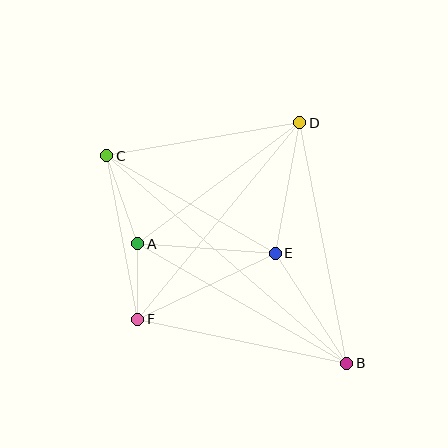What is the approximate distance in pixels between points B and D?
The distance between B and D is approximately 245 pixels.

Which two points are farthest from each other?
Points B and C are farthest from each other.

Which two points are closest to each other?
Points A and F are closest to each other.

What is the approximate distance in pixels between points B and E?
The distance between B and E is approximately 131 pixels.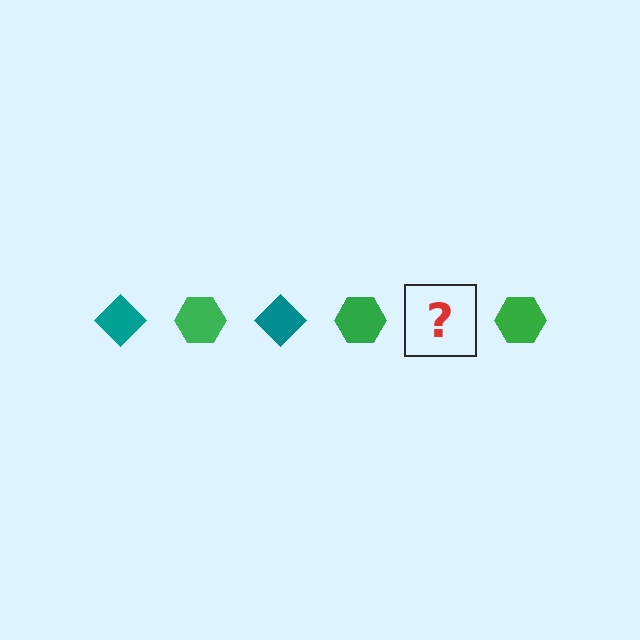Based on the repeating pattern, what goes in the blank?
The blank should be a teal diamond.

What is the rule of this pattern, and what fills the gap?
The rule is that the pattern alternates between teal diamond and green hexagon. The gap should be filled with a teal diamond.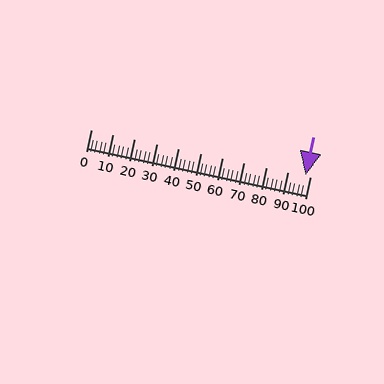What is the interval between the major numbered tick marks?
The major tick marks are spaced 10 units apart.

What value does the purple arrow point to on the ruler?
The purple arrow points to approximately 98.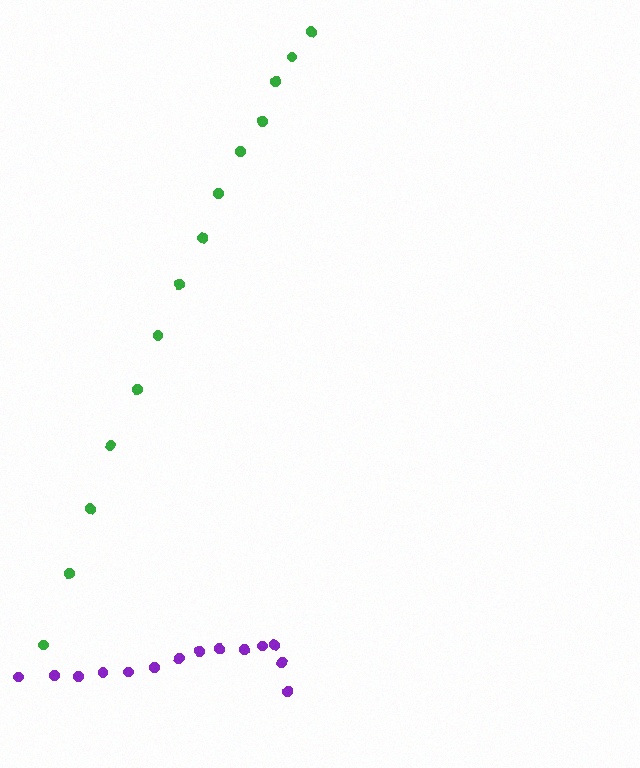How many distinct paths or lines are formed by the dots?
There are 2 distinct paths.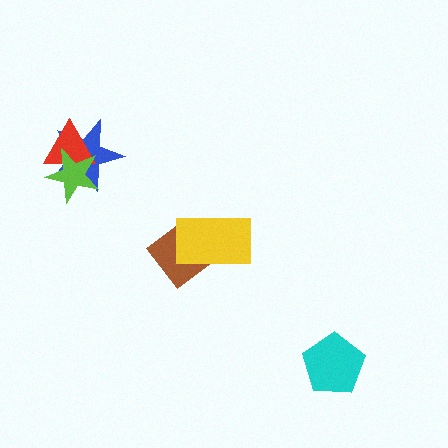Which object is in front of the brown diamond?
The yellow rectangle is in front of the brown diamond.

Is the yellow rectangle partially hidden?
No, no other shape covers it.